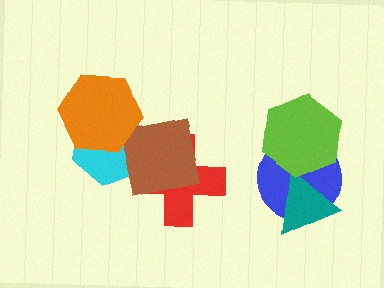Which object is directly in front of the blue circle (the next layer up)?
The teal triangle is directly in front of the blue circle.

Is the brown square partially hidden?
No, no other shape covers it.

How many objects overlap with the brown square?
2 objects overlap with the brown square.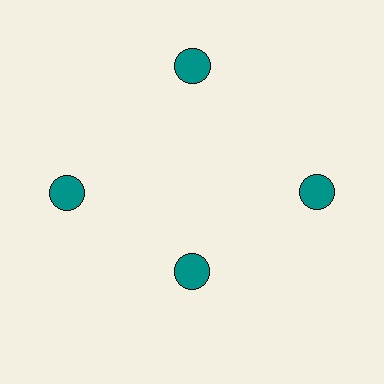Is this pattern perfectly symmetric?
No. The 4 teal circles are arranged in a ring, but one element near the 6 o'clock position is pulled inward toward the center, breaking the 4-fold rotational symmetry.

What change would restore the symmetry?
The symmetry would be restored by moving it outward, back onto the ring so that all 4 circles sit at equal angles and equal distance from the center.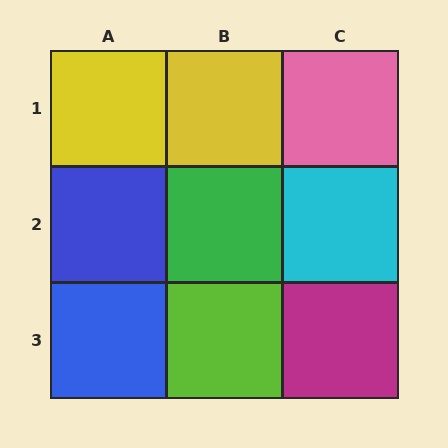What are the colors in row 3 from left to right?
Blue, lime, magenta.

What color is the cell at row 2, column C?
Cyan.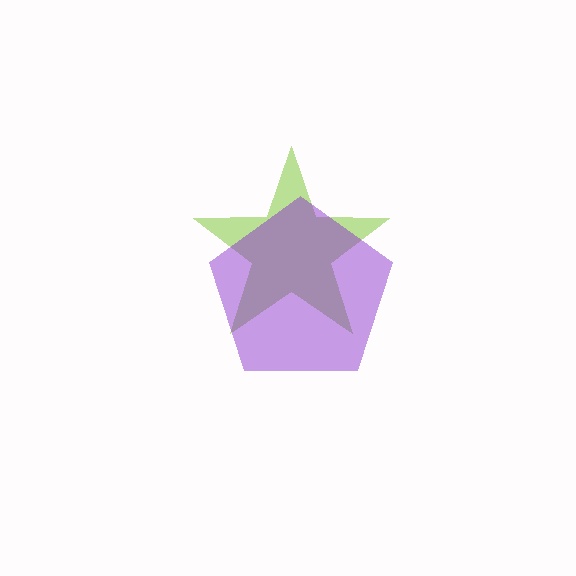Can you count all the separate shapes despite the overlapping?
Yes, there are 2 separate shapes.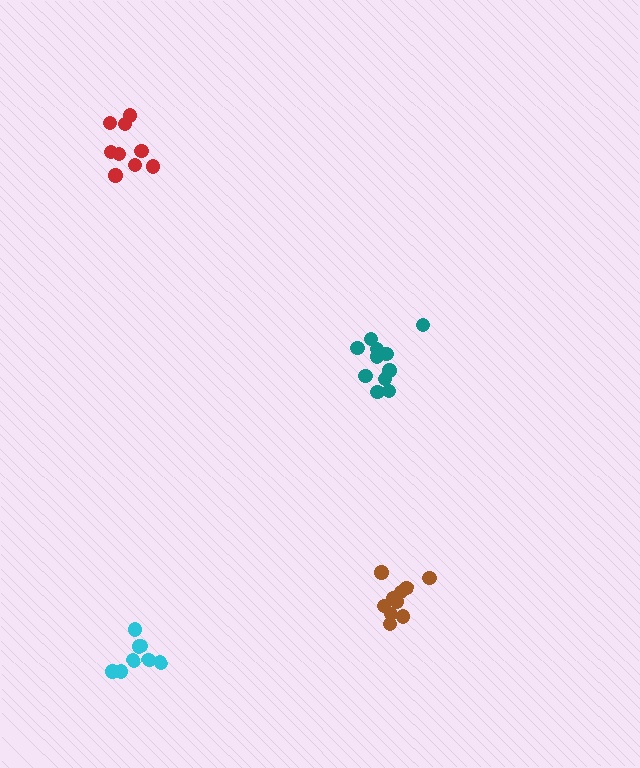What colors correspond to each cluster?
The clusters are colored: brown, red, teal, cyan.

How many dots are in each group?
Group 1: 10 dots, Group 2: 9 dots, Group 3: 11 dots, Group 4: 8 dots (38 total).